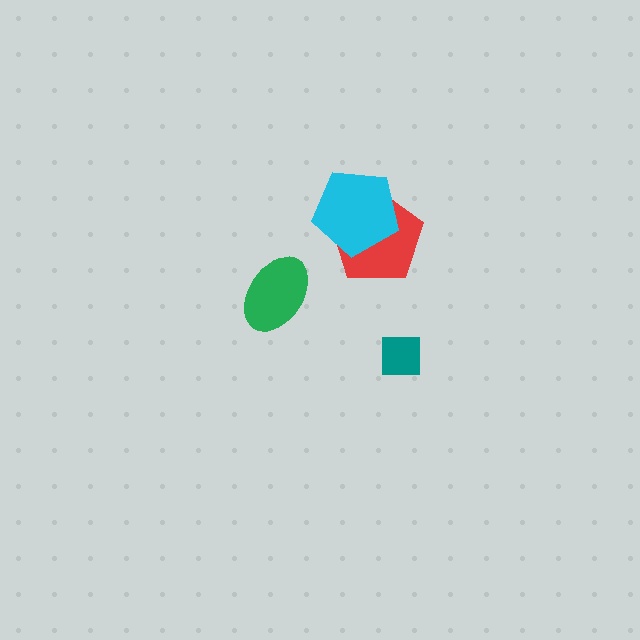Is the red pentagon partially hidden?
Yes, it is partially covered by another shape.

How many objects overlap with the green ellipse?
0 objects overlap with the green ellipse.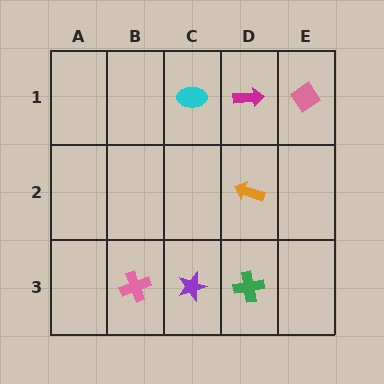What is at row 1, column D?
A magenta arrow.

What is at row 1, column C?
A cyan ellipse.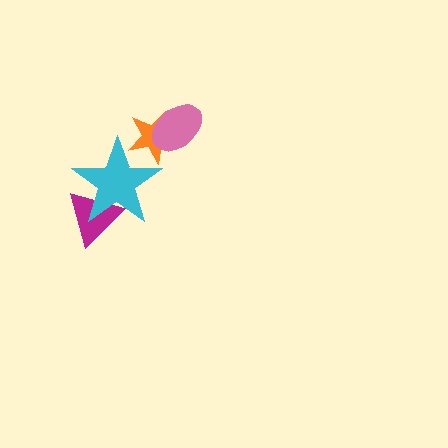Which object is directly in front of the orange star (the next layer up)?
The pink ellipse is directly in front of the orange star.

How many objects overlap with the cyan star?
2 objects overlap with the cyan star.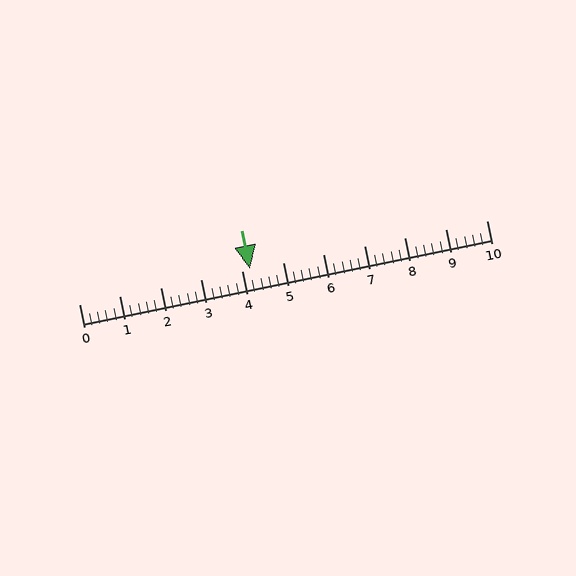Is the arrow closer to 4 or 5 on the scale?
The arrow is closer to 4.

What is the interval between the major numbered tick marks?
The major tick marks are spaced 1 units apart.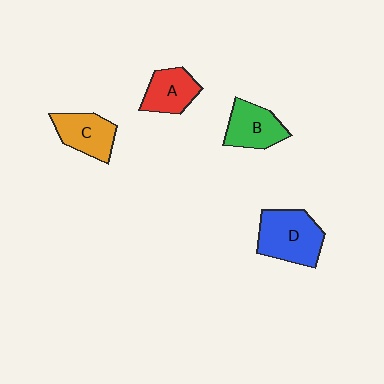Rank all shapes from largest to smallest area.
From largest to smallest: D (blue), B (green), C (orange), A (red).